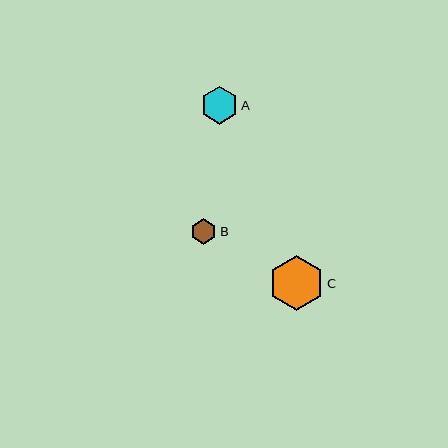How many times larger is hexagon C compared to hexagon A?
Hexagon C is approximately 1.5 times the size of hexagon A.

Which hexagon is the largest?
Hexagon C is the largest with a size of approximately 55 pixels.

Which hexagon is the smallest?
Hexagon B is the smallest with a size of approximately 25 pixels.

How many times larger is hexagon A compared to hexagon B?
Hexagon A is approximately 1.5 times the size of hexagon B.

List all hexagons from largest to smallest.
From largest to smallest: C, A, B.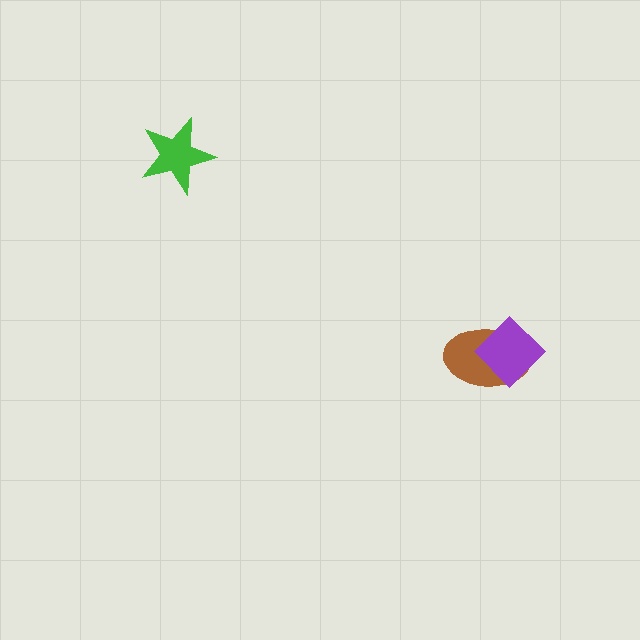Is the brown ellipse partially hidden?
Yes, it is partially covered by another shape.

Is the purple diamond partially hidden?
No, no other shape covers it.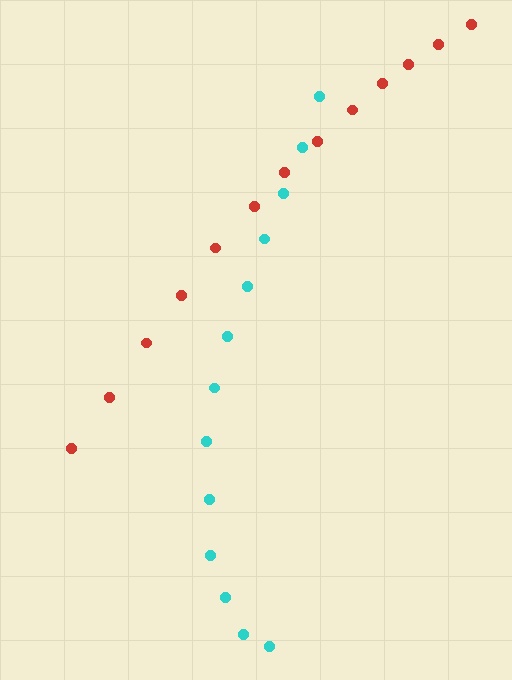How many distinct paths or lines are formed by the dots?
There are 2 distinct paths.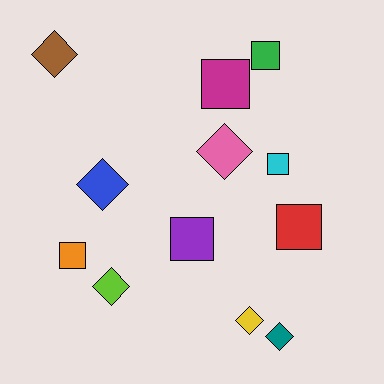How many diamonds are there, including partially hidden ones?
There are 6 diamonds.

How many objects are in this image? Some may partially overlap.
There are 12 objects.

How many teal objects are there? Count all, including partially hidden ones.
There is 1 teal object.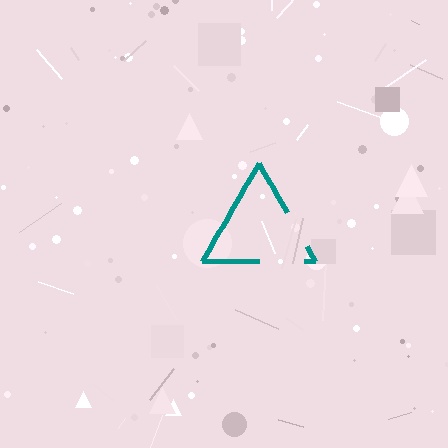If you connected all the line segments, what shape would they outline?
They would outline a triangle.